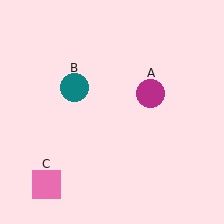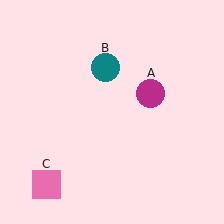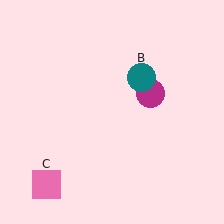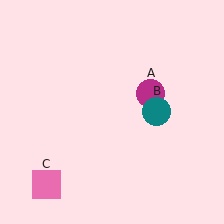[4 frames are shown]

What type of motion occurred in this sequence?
The teal circle (object B) rotated clockwise around the center of the scene.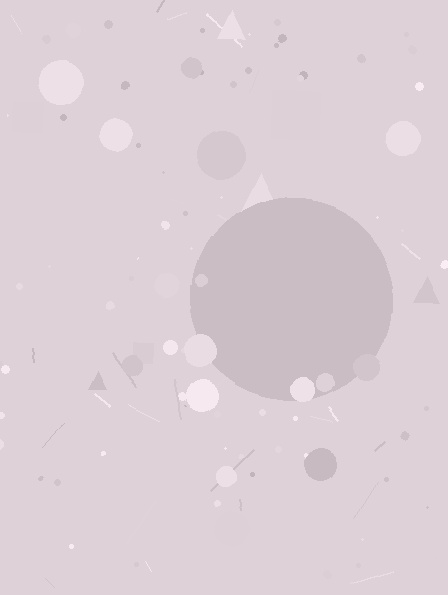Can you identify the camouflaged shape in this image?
The camouflaged shape is a circle.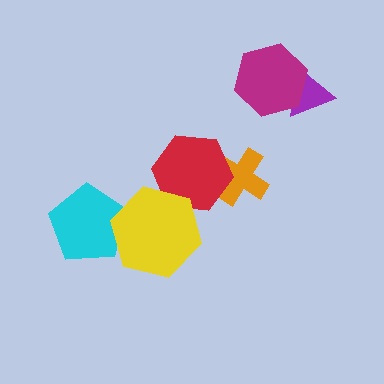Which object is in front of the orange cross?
The red hexagon is in front of the orange cross.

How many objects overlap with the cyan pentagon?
1 object overlaps with the cyan pentagon.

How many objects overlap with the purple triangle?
1 object overlaps with the purple triangle.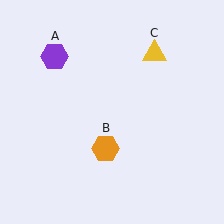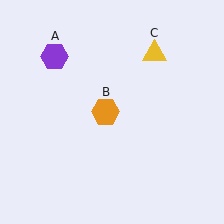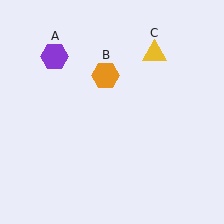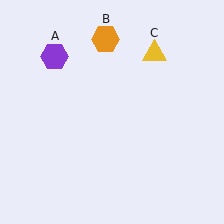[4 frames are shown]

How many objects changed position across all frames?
1 object changed position: orange hexagon (object B).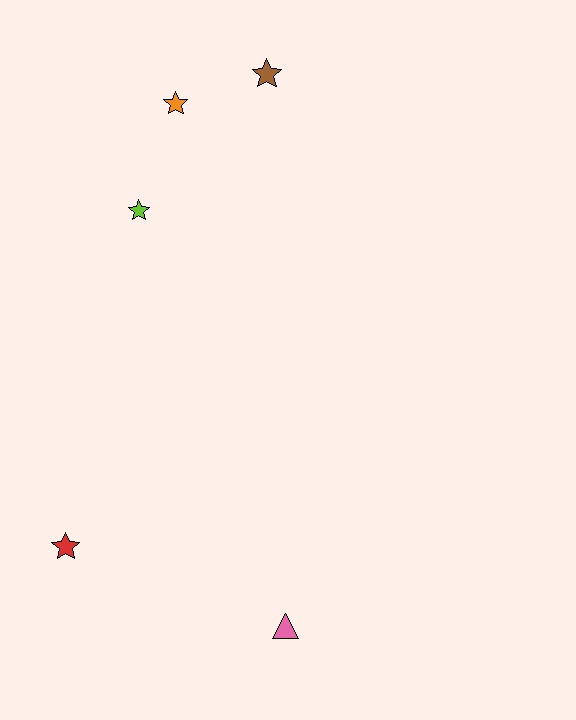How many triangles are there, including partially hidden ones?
There is 1 triangle.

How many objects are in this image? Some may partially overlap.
There are 5 objects.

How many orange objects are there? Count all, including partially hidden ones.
There is 1 orange object.